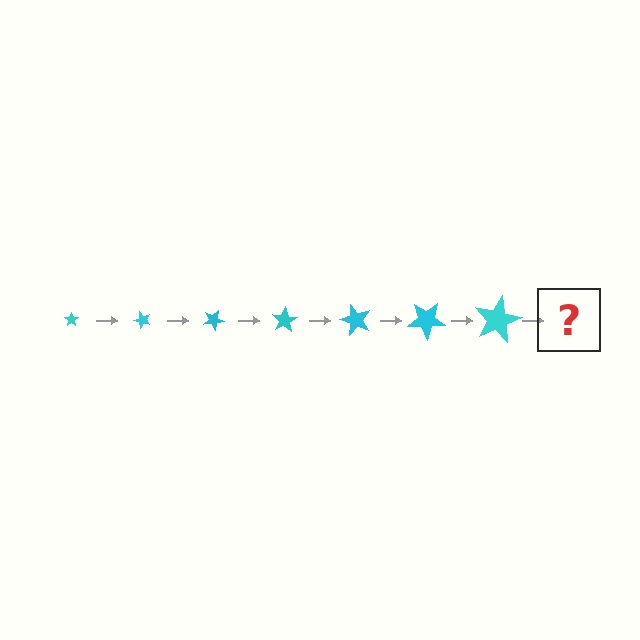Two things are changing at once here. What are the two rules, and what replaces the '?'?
The two rules are that the star grows larger each step and it rotates 50 degrees each step. The '?' should be a star, larger than the previous one and rotated 350 degrees from the start.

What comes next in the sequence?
The next element should be a star, larger than the previous one and rotated 350 degrees from the start.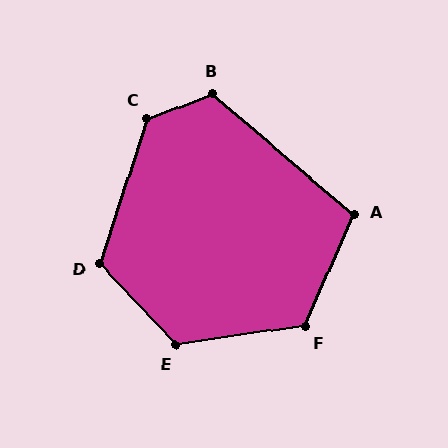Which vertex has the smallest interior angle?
A, at approximately 107 degrees.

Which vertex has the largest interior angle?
C, at approximately 129 degrees.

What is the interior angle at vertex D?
Approximately 119 degrees (obtuse).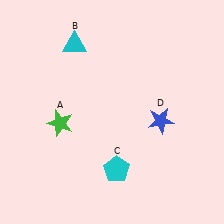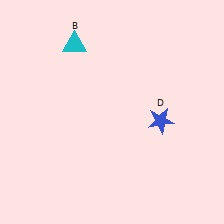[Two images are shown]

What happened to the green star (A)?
The green star (A) was removed in Image 2. It was in the bottom-left area of Image 1.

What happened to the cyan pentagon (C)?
The cyan pentagon (C) was removed in Image 2. It was in the bottom-right area of Image 1.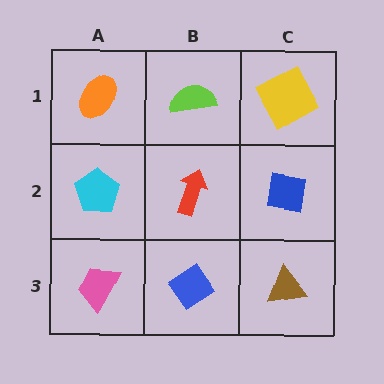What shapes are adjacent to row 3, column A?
A cyan pentagon (row 2, column A), a blue diamond (row 3, column B).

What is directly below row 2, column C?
A brown triangle.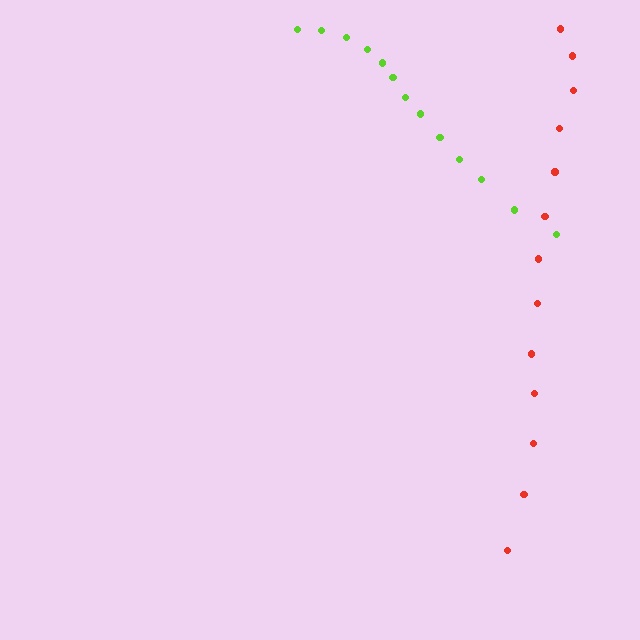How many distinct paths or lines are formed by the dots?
There are 2 distinct paths.